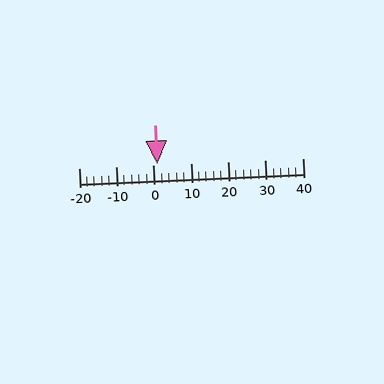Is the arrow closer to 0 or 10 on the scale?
The arrow is closer to 0.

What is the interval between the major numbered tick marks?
The major tick marks are spaced 10 units apart.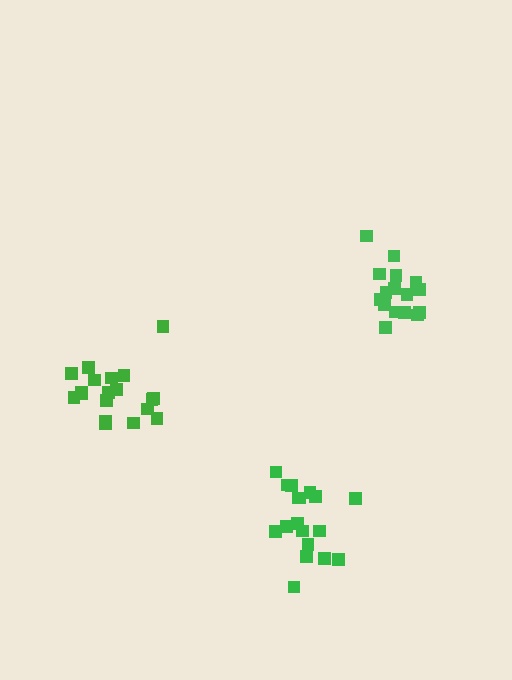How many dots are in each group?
Group 1: 18 dots, Group 2: 16 dots, Group 3: 19 dots (53 total).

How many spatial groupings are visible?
There are 3 spatial groupings.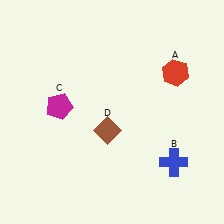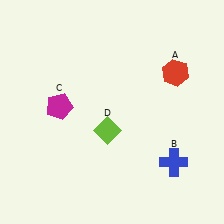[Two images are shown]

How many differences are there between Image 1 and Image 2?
There is 1 difference between the two images.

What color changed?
The diamond (D) changed from brown in Image 1 to lime in Image 2.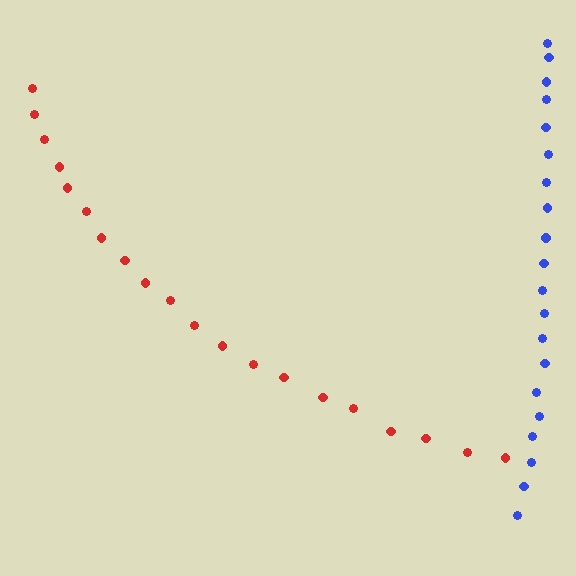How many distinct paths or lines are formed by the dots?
There are 2 distinct paths.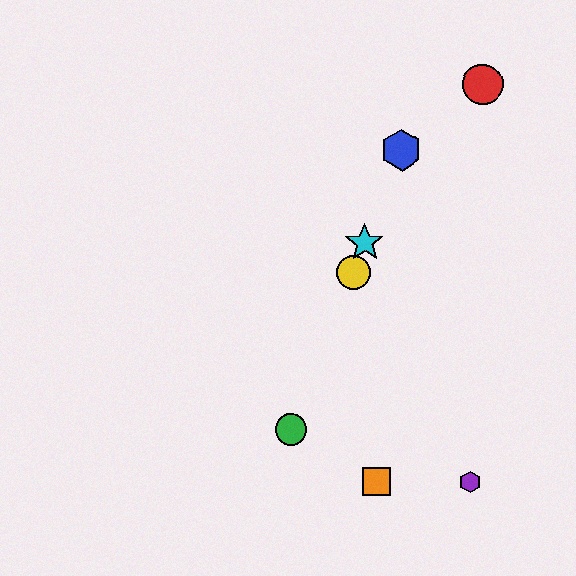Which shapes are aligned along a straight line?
The blue hexagon, the green circle, the yellow circle, the cyan star are aligned along a straight line.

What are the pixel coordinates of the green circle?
The green circle is at (291, 429).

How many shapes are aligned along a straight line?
4 shapes (the blue hexagon, the green circle, the yellow circle, the cyan star) are aligned along a straight line.